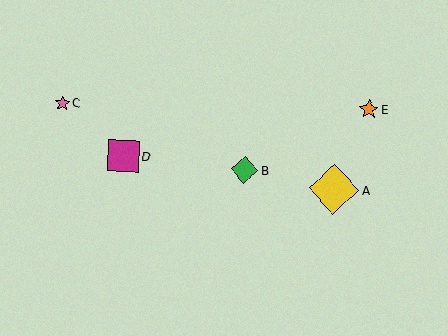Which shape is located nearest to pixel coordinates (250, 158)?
The green diamond (labeled B) at (244, 170) is nearest to that location.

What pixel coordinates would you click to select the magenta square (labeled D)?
Click at (123, 156) to select the magenta square D.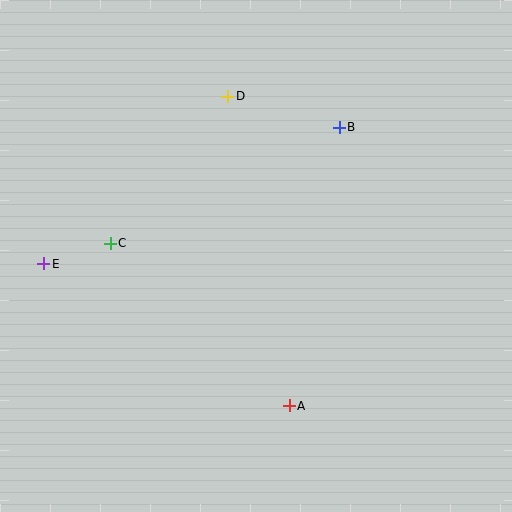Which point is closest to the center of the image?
Point C at (110, 243) is closest to the center.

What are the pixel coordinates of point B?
Point B is at (339, 127).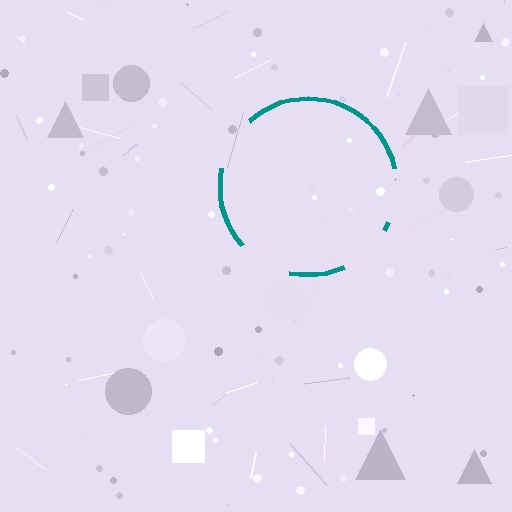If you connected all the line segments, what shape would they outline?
They would outline a circle.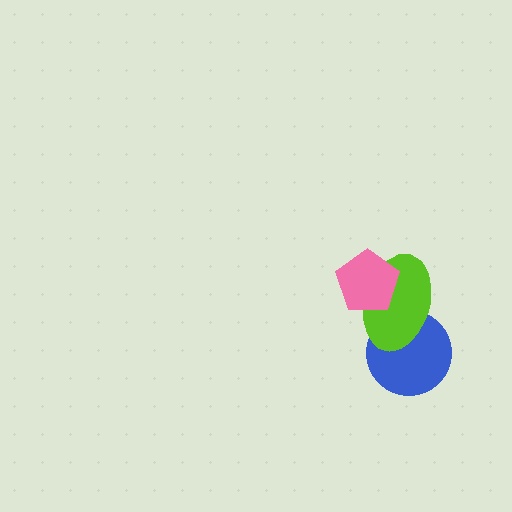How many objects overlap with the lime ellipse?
2 objects overlap with the lime ellipse.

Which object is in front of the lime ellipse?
The pink pentagon is in front of the lime ellipse.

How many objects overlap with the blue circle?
1 object overlaps with the blue circle.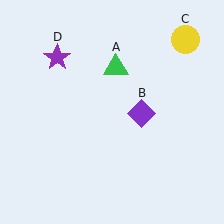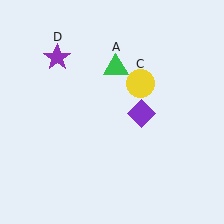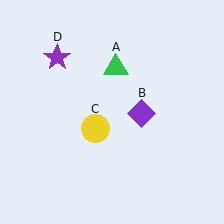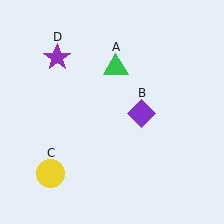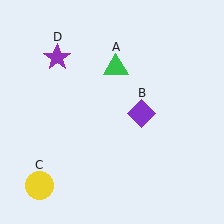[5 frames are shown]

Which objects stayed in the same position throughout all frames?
Green triangle (object A) and purple diamond (object B) and purple star (object D) remained stationary.